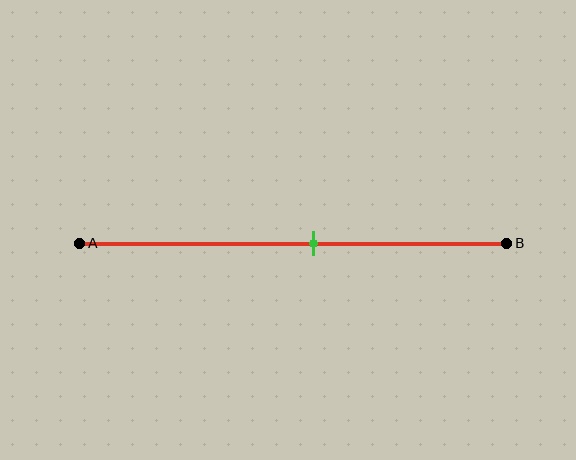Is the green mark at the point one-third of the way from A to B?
No, the mark is at about 55% from A, not at the 33% one-third point.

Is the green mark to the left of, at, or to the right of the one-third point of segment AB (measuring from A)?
The green mark is to the right of the one-third point of segment AB.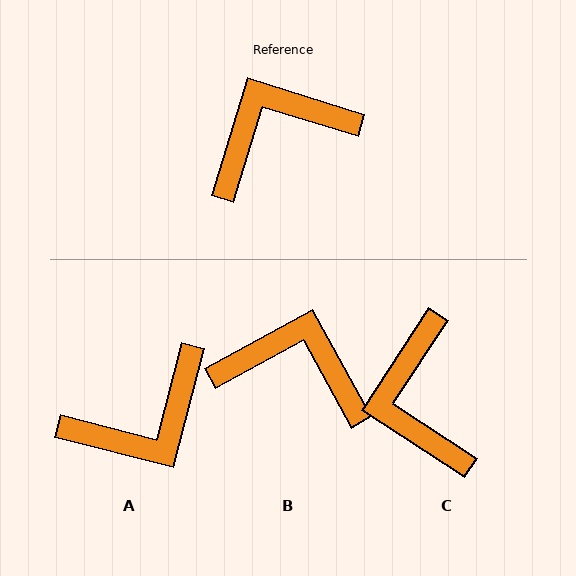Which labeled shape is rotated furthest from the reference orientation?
A, about 177 degrees away.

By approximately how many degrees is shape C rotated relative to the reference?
Approximately 74 degrees counter-clockwise.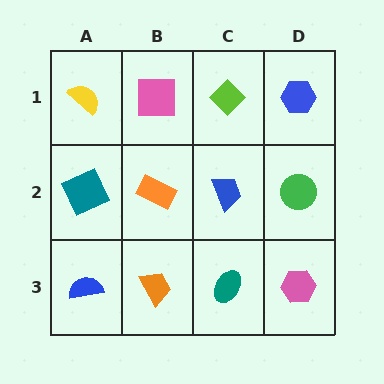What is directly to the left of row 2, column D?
A blue trapezoid.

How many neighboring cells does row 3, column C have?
3.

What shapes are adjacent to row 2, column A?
A yellow semicircle (row 1, column A), a blue semicircle (row 3, column A), an orange rectangle (row 2, column B).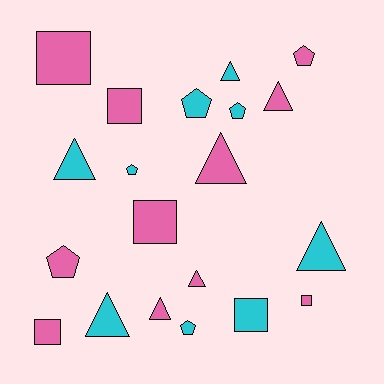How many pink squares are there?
There are 5 pink squares.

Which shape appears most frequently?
Triangle, with 8 objects.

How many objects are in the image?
There are 20 objects.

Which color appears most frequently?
Pink, with 11 objects.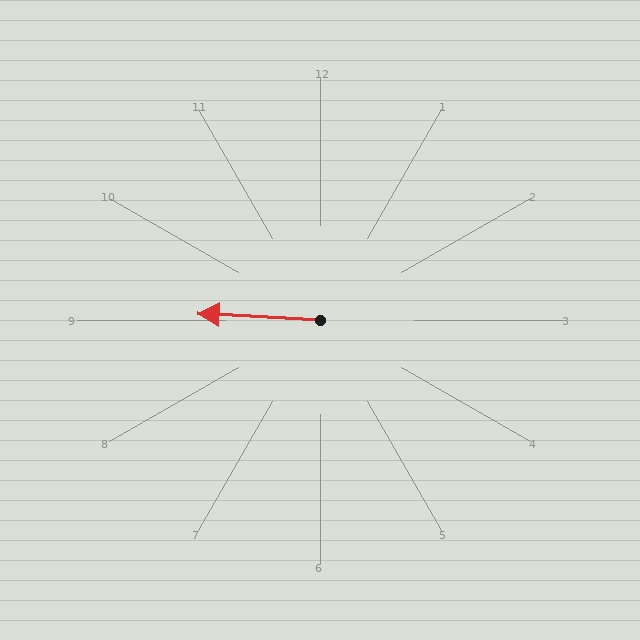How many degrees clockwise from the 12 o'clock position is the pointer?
Approximately 273 degrees.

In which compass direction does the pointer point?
West.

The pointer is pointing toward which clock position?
Roughly 9 o'clock.